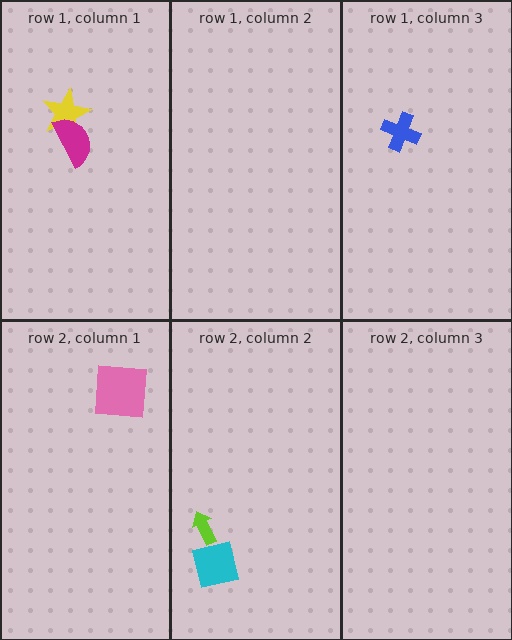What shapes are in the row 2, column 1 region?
The pink square.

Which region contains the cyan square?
The row 2, column 2 region.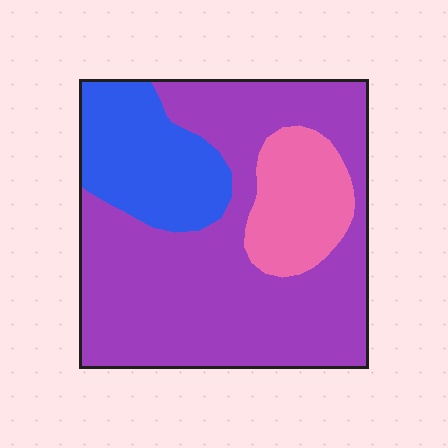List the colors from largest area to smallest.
From largest to smallest: purple, blue, pink.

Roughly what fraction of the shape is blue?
Blue covers 20% of the shape.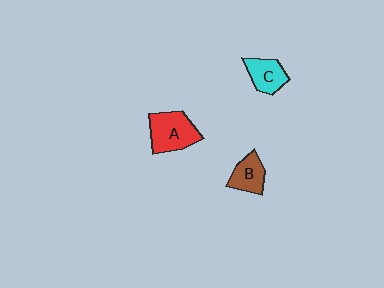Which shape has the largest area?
Shape A (red).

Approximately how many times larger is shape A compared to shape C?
Approximately 1.4 times.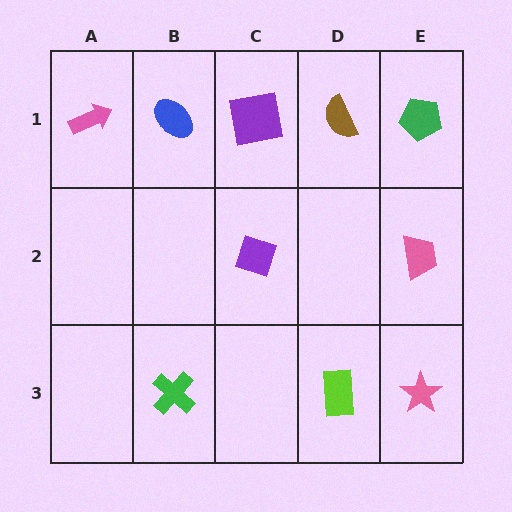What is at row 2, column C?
A purple diamond.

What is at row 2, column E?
A pink trapezoid.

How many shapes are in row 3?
3 shapes.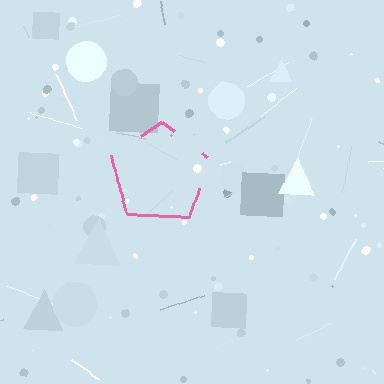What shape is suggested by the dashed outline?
The dashed outline suggests a pentagon.